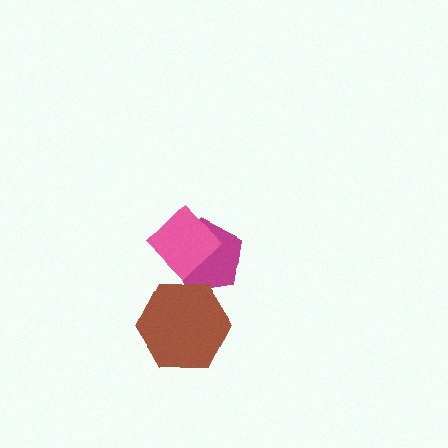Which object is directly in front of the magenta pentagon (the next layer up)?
The pink diamond is directly in front of the magenta pentagon.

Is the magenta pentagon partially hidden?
Yes, it is partially covered by another shape.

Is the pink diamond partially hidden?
No, no other shape covers it.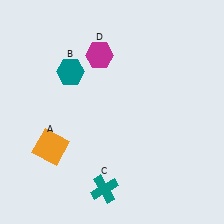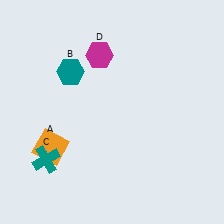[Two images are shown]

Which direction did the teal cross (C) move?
The teal cross (C) moved left.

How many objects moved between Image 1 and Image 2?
1 object moved between the two images.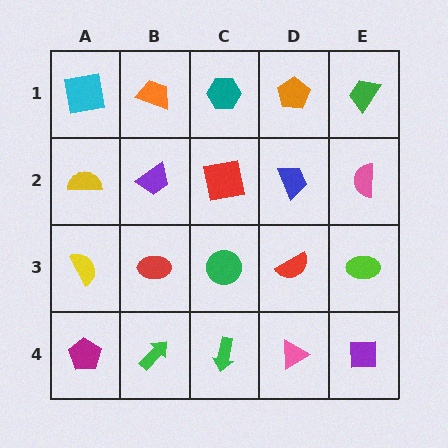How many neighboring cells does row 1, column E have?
2.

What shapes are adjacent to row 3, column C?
A red square (row 2, column C), a green arrow (row 4, column C), a red ellipse (row 3, column B), a red semicircle (row 3, column D).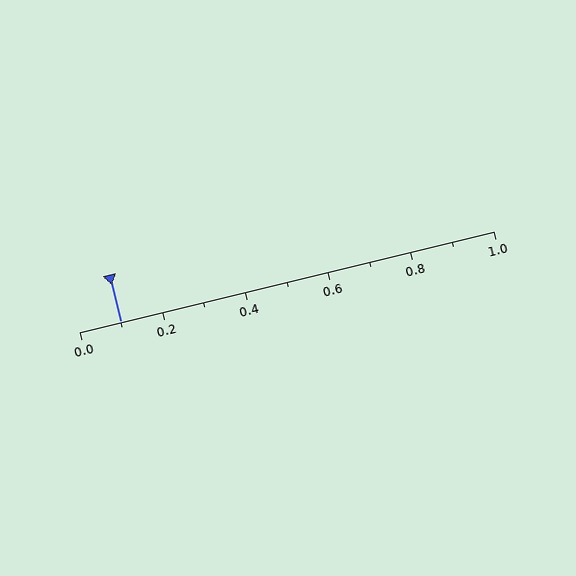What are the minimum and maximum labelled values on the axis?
The axis runs from 0.0 to 1.0.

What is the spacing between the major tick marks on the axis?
The major ticks are spaced 0.2 apart.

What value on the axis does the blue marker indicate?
The marker indicates approximately 0.1.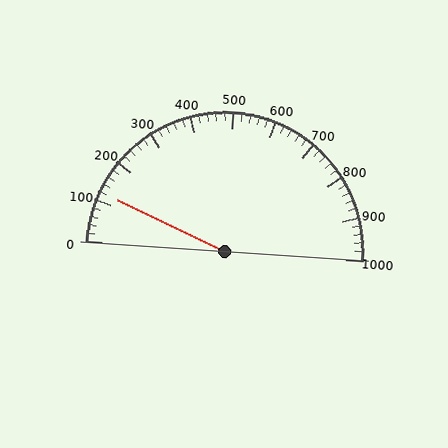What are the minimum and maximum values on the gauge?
The gauge ranges from 0 to 1000.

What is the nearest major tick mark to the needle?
The nearest major tick mark is 100.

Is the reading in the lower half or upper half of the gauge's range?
The reading is in the lower half of the range (0 to 1000).